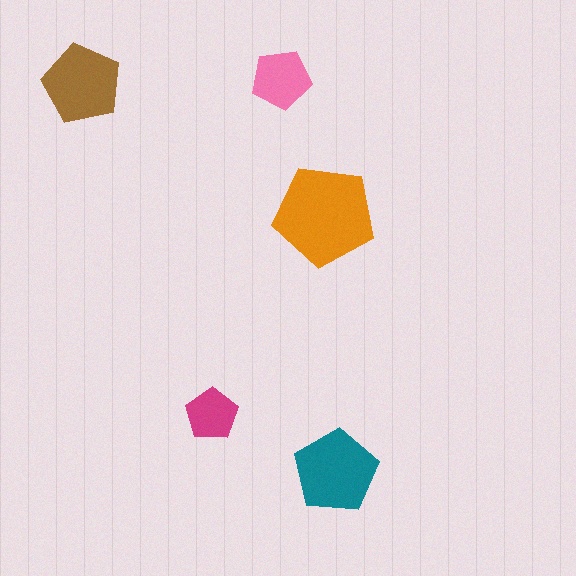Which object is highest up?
The pink pentagon is topmost.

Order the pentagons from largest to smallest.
the orange one, the teal one, the brown one, the pink one, the magenta one.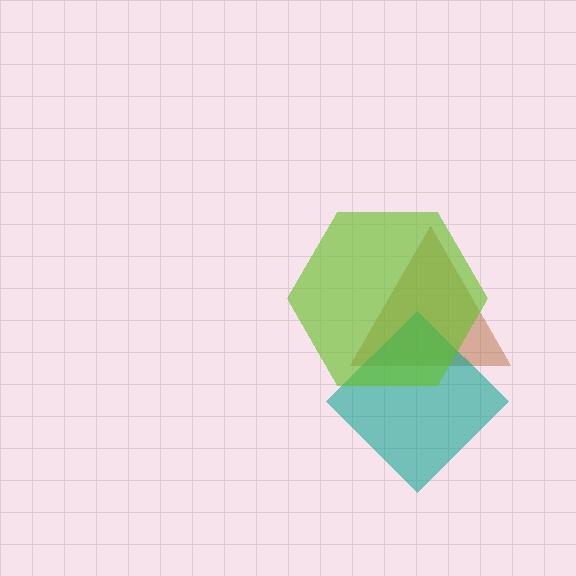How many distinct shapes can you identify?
There are 3 distinct shapes: a brown triangle, a teal diamond, a lime hexagon.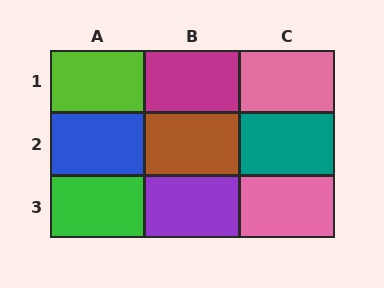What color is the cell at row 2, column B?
Brown.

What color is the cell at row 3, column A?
Green.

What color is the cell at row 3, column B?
Purple.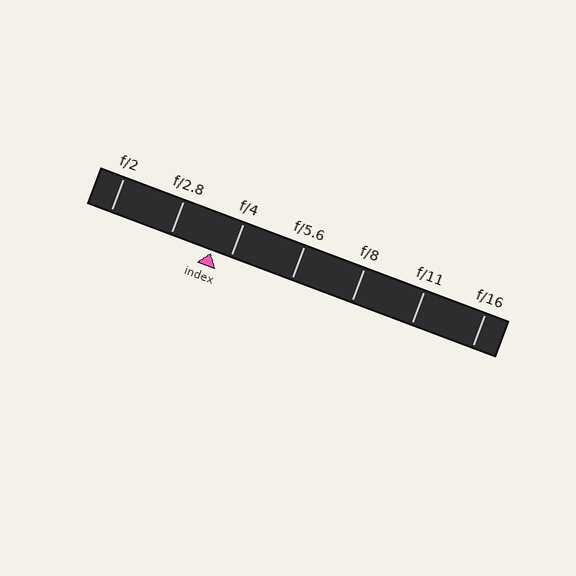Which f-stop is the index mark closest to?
The index mark is closest to f/4.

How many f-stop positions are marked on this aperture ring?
There are 7 f-stop positions marked.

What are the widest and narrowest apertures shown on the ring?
The widest aperture shown is f/2 and the narrowest is f/16.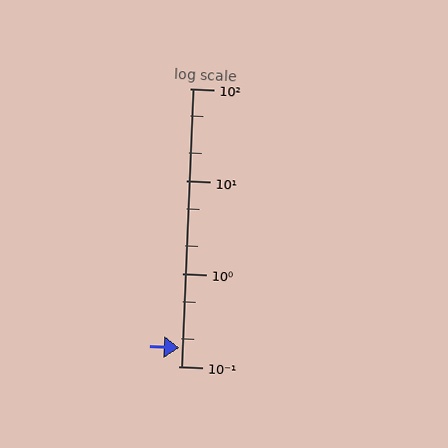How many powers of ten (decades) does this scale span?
The scale spans 3 decades, from 0.1 to 100.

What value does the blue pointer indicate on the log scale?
The pointer indicates approximately 0.16.